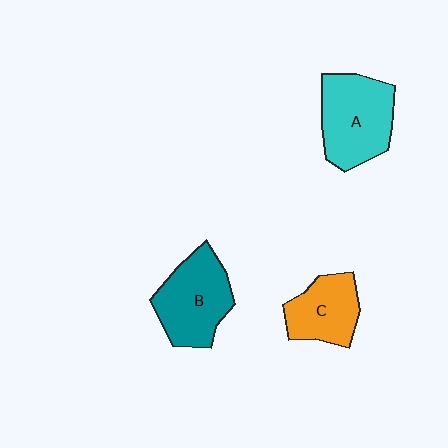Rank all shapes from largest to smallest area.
From largest to smallest: A (cyan), B (teal), C (orange).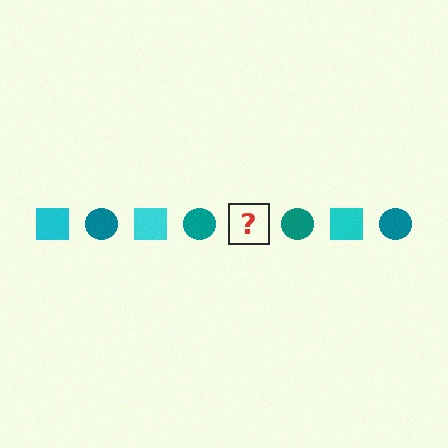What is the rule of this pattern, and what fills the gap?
The rule is that the pattern alternates between cyan square and teal circle. The gap should be filled with a cyan square.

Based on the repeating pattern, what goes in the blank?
The blank should be a cyan square.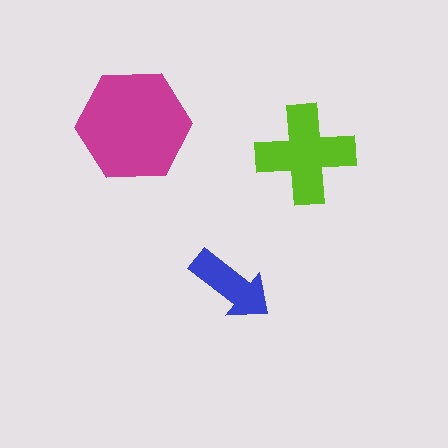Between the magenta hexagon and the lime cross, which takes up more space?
The magenta hexagon.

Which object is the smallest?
The blue arrow.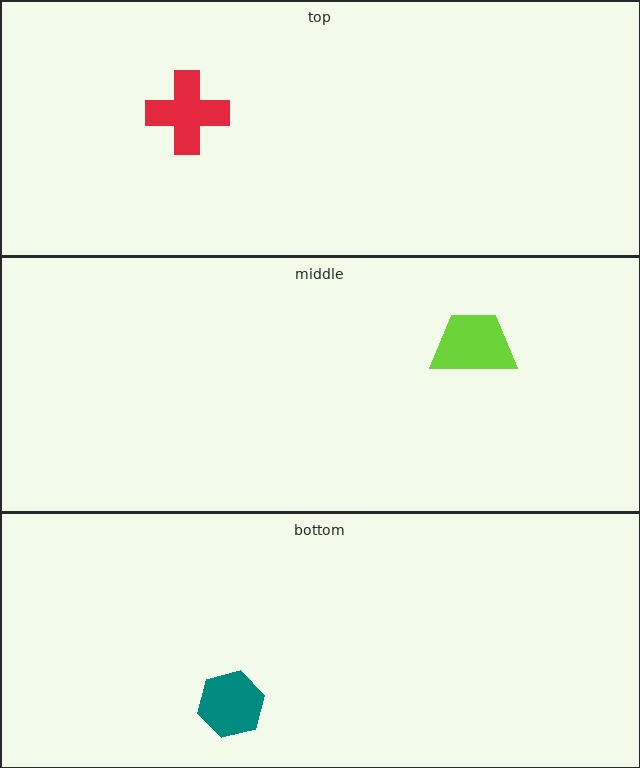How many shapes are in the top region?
1.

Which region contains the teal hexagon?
The bottom region.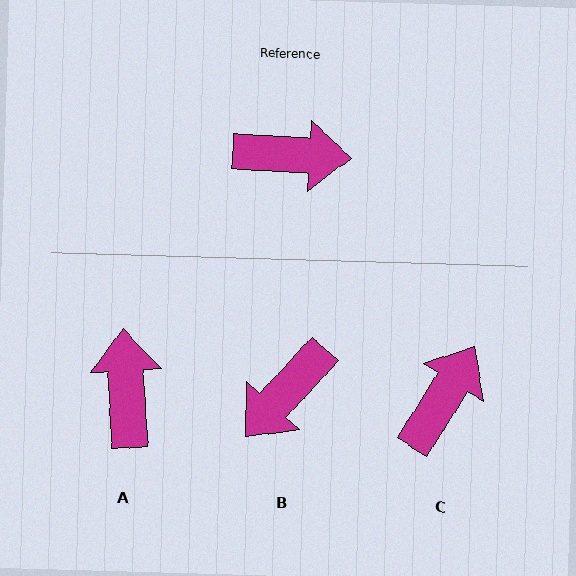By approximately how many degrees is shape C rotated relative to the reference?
Approximately 61 degrees counter-clockwise.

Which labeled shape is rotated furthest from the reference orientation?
B, about 129 degrees away.